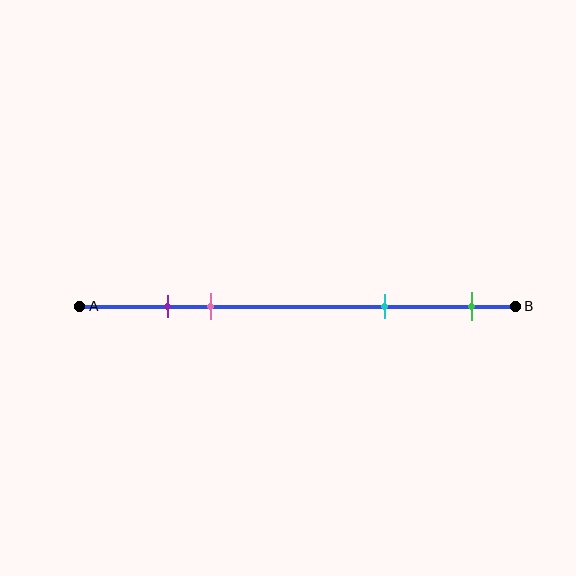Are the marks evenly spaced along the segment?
No, the marks are not evenly spaced.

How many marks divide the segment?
There are 4 marks dividing the segment.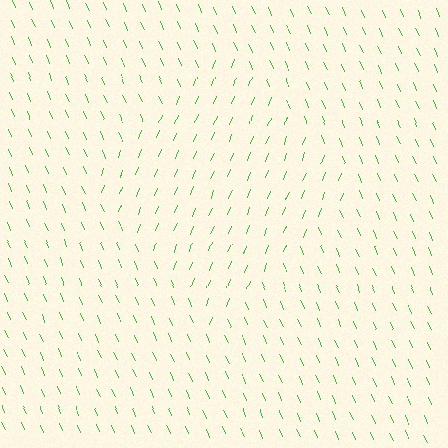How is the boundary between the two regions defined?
The boundary is defined purely by a change in line orientation (approximately 45 degrees difference). All lines are the same color and thickness.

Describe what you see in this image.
The image is filled with small green line segments. A diamond region in the image has lines oriented differently from the surrounding lines, creating a visible texture boundary.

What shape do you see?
I see a diamond.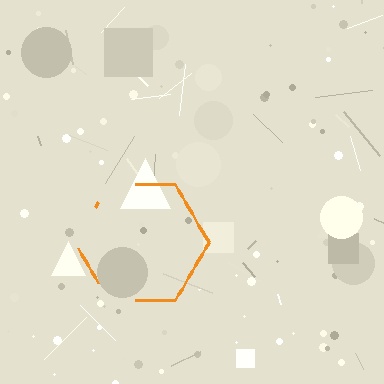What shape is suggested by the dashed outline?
The dashed outline suggests a hexagon.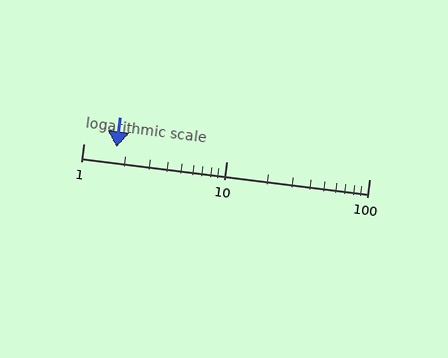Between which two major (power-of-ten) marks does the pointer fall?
The pointer is between 1 and 10.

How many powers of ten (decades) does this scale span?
The scale spans 2 decades, from 1 to 100.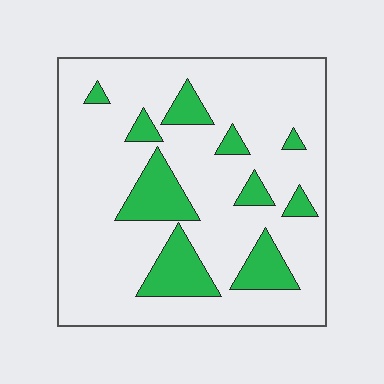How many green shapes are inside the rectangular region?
10.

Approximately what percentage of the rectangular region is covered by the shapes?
Approximately 20%.